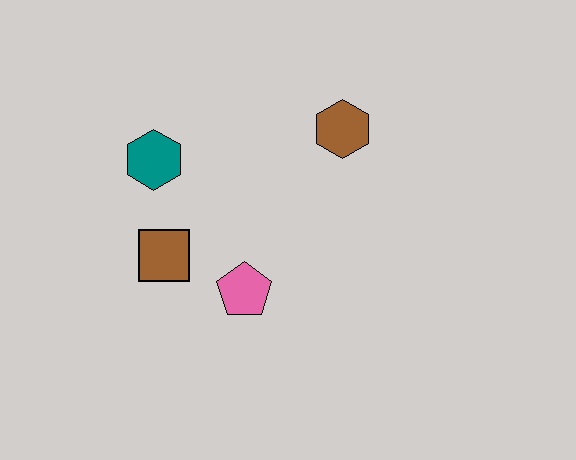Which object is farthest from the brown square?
The brown hexagon is farthest from the brown square.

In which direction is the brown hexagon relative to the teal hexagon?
The brown hexagon is to the right of the teal hexagon.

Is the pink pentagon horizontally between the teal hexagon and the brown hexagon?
Yes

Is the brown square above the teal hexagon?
No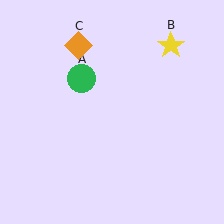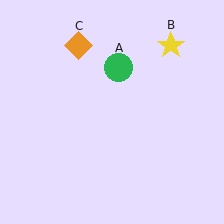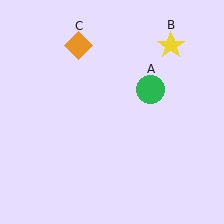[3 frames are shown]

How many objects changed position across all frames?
1 object changed position: green circle (object A).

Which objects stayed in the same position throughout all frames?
Yellow star (object B) and orange diamond (object C) remained stationary.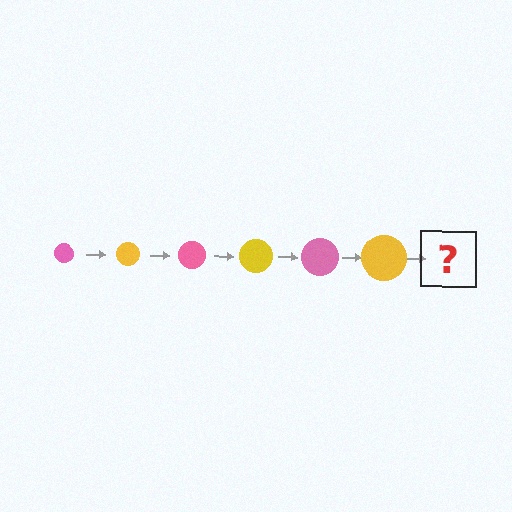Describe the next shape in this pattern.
It should be a pink circle, larger than the previous one.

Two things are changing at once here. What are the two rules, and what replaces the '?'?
The two rules are that the circle grows larger each step and the color cycles through pink and yellow. The '?' should be a pink circle, larger than the previous one.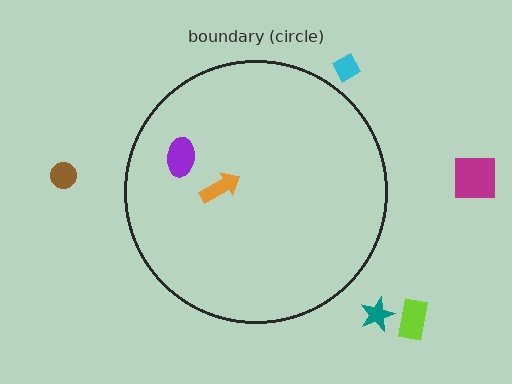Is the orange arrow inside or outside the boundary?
Inside.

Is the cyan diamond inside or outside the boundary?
Outside.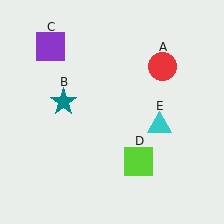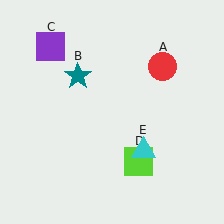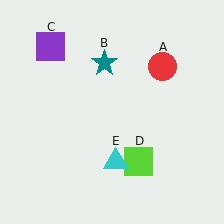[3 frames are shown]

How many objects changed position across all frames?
2 objects changed position: teal star (object B), cyan triangle (object E).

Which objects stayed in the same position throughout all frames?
Red circle (object A) and purple square (object C) and lime square (object D) remained stationary.